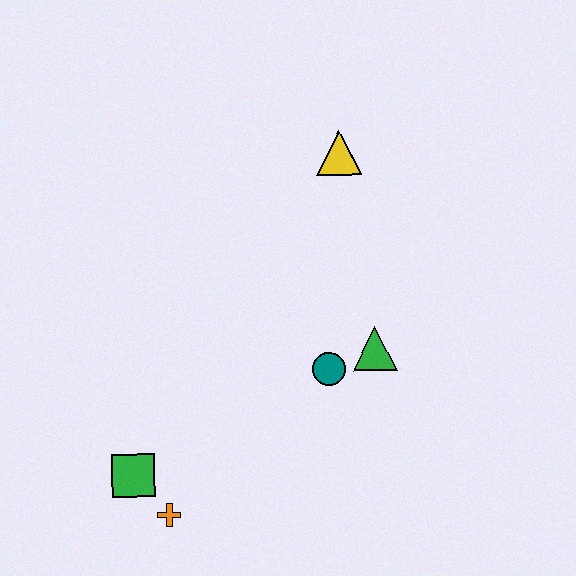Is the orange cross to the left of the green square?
No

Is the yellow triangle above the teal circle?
Yes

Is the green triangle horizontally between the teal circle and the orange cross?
No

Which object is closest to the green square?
The orange cross is closest to the green square.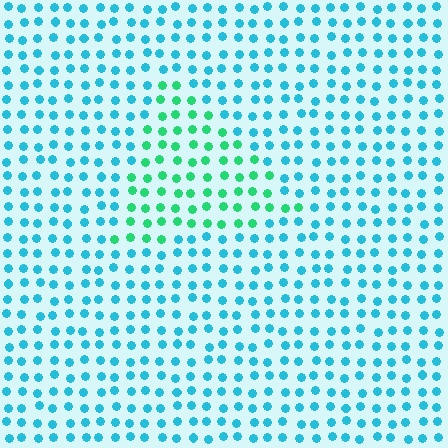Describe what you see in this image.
The image is filled with small cyan elements in a uniform arrangement. A triangle-shaped region is visible where the elements are tinted to a slightly different hue, forming a subtle color boundary.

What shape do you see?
I see a triangle.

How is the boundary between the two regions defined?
The boundary is defined purely by a slight shift in hue (about 43 degrees). Spacing, size, and orientation are identical on both sides.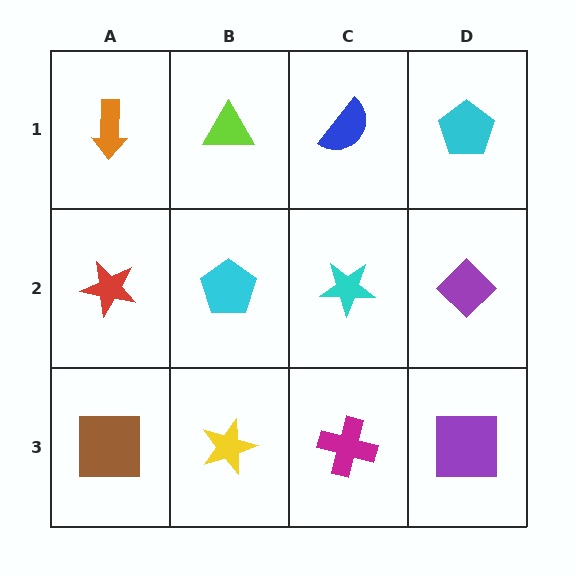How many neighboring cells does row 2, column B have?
4.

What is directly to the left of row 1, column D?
A blue semicircle.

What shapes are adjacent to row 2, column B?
A lime triangle (row 1, column B), a yellow star (row 3, column B), a red star (row 2, column A), a cyan star (row 2, column C).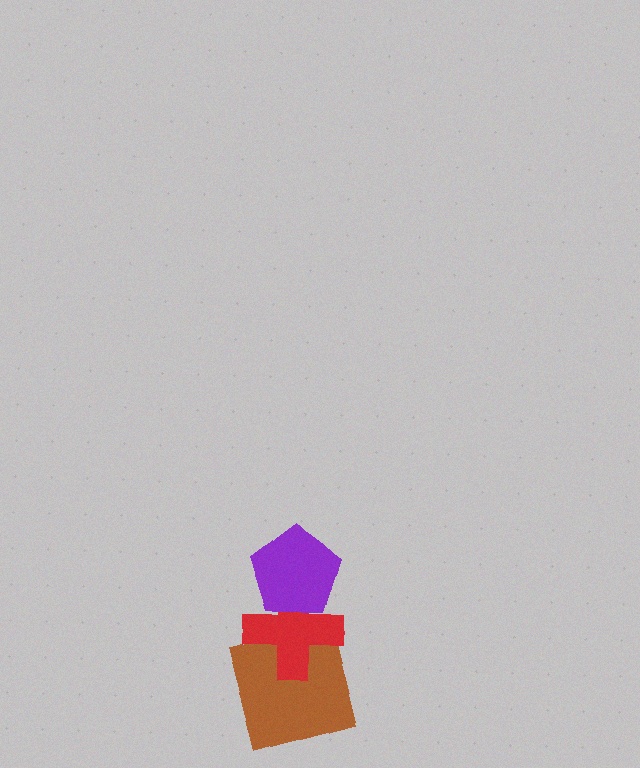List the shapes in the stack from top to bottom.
From top to bottom: the purple pentagon, the red cross, the brown square.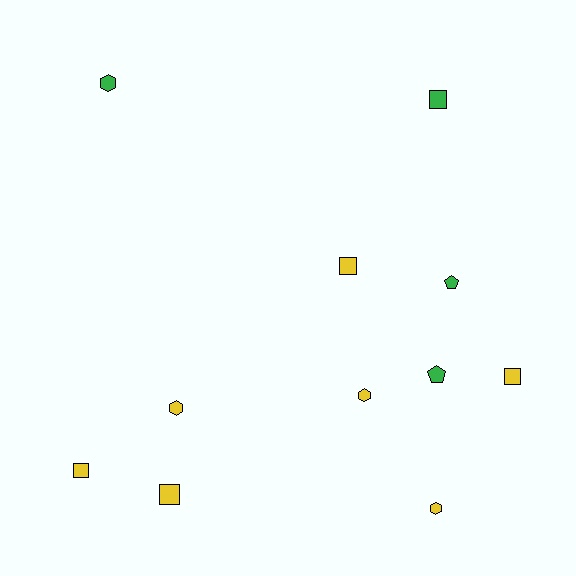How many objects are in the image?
There are 11 objects.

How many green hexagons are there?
There is 1 green hexagon.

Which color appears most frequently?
Yellow, with 7 objects.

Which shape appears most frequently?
Square, with 5 objects.